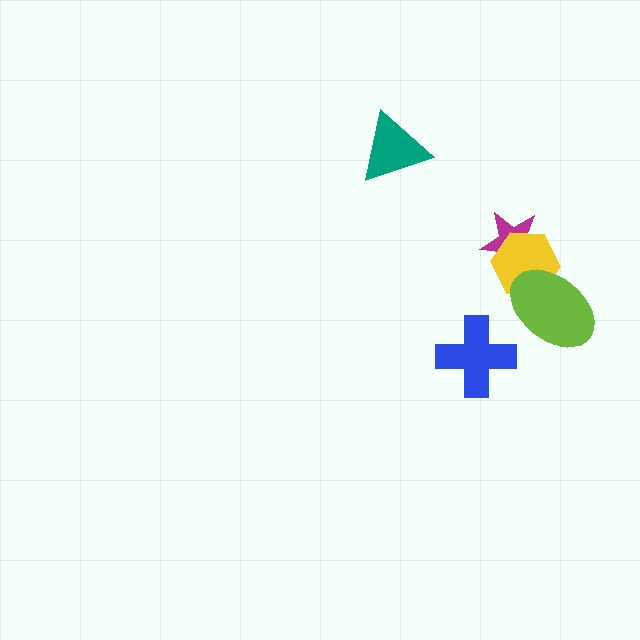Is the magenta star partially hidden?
Yes, it is partially covered by another shape.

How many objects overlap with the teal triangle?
0 objects overlap with the teal triangle.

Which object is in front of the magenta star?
The yellow hexagon is in front of the magenta star.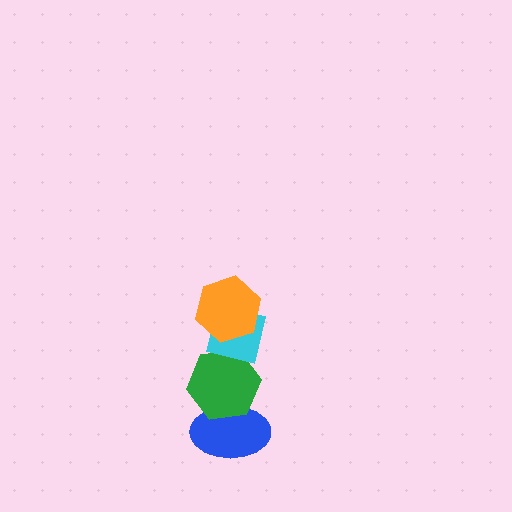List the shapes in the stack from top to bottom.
From top to bottom: the orange hexagon, the cyan square, the green hexagon, the blue ellipse.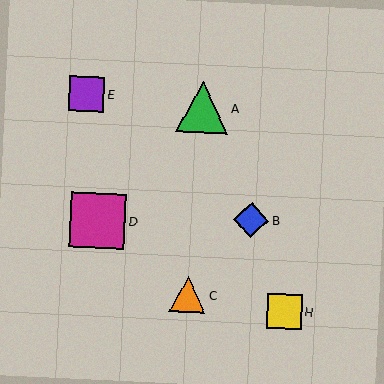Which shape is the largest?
The magenta square (labeled D) is the largest.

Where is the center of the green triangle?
The center of the green triangle is at (202, 107).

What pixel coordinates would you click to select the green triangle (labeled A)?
Click at (202, 107) to select the green triangle A.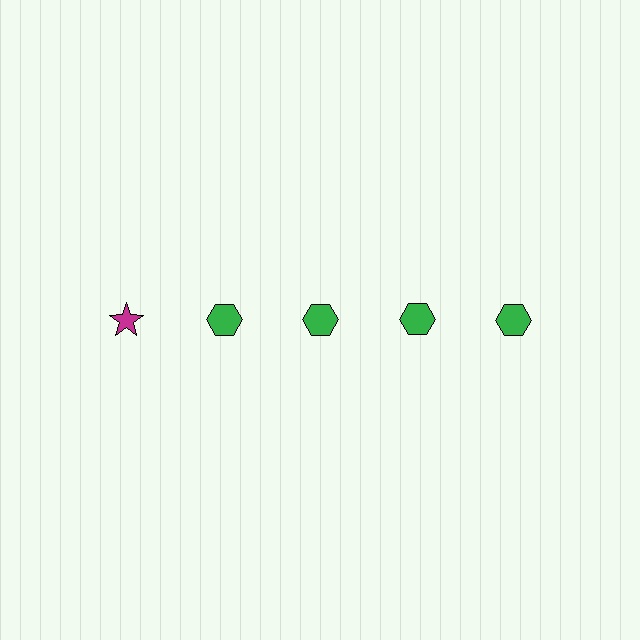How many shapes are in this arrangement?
There are 5 shapes arranged in a grid pattern.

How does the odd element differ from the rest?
It differs in both color (magenta instead of green) and shape (star instead of hexagon).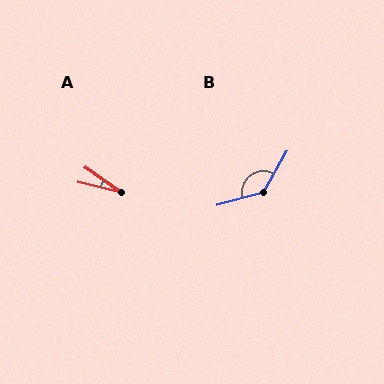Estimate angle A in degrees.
Approximately 21 degrees.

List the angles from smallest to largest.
A (21°), B (134°).